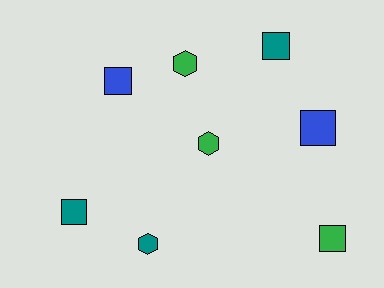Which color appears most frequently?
Green, with 3 objects.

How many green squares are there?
There is 1 green square.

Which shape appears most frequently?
Square, with 5 objects.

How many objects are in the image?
There are 8 objects.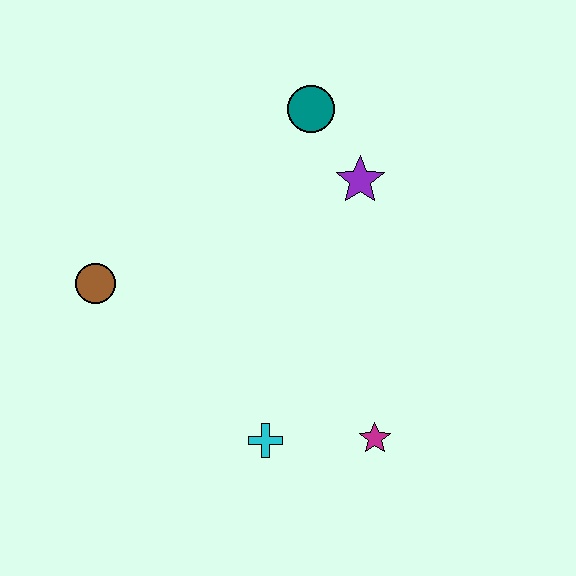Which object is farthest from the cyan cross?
The teal circle is farthest from the cyan cross.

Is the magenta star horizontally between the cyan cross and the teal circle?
No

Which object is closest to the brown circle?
The cyan cross is closest to the brown circle.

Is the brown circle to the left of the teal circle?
Yes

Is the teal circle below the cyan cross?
No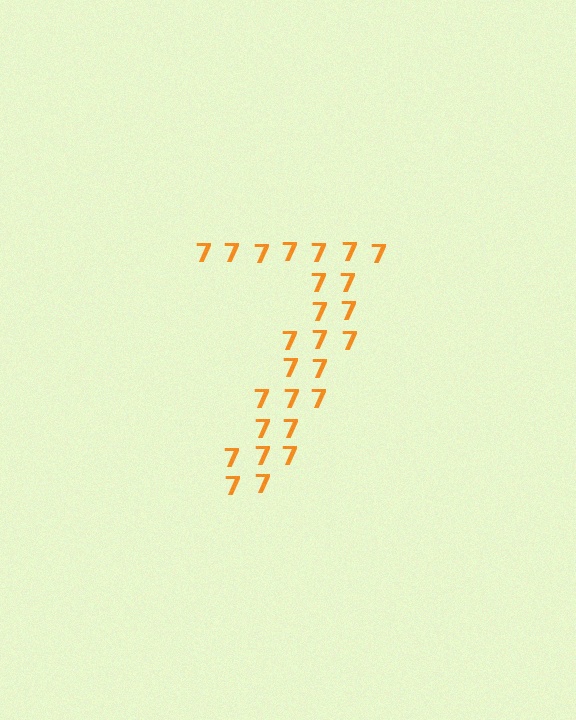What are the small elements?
The small elements are digit 7's.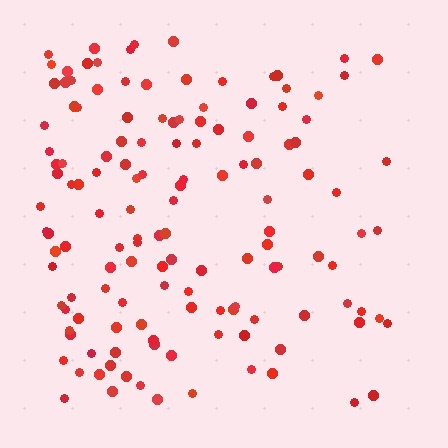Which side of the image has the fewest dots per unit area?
The right.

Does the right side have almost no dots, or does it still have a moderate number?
Still a moderate number, just noticeably fewer than the left.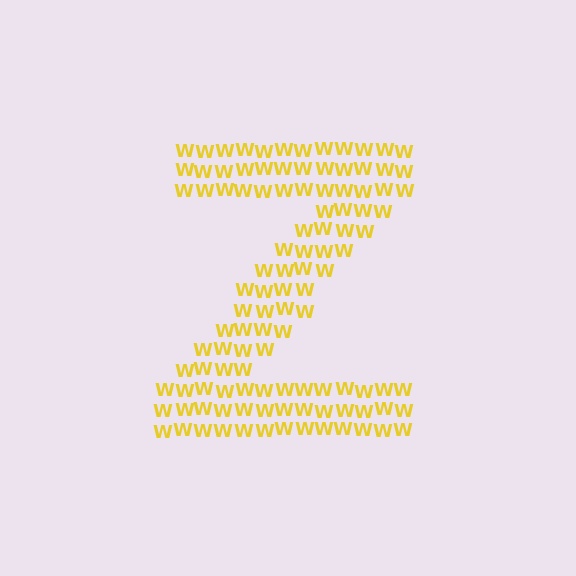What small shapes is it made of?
It is made of small letter W's.